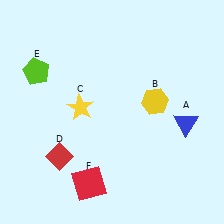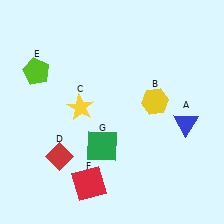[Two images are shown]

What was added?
A green square (G) was added in Image 2.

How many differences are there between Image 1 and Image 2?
There is 1 difference between the two images.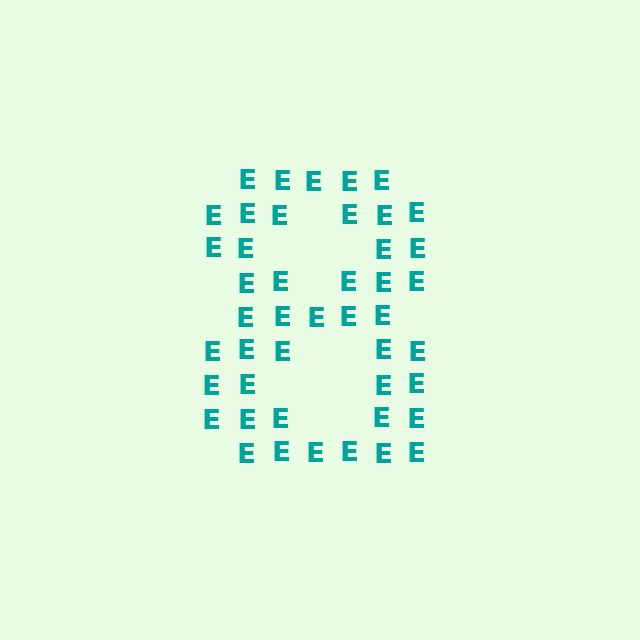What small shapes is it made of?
It is made of small letter E's.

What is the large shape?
The large shape is the digit 8.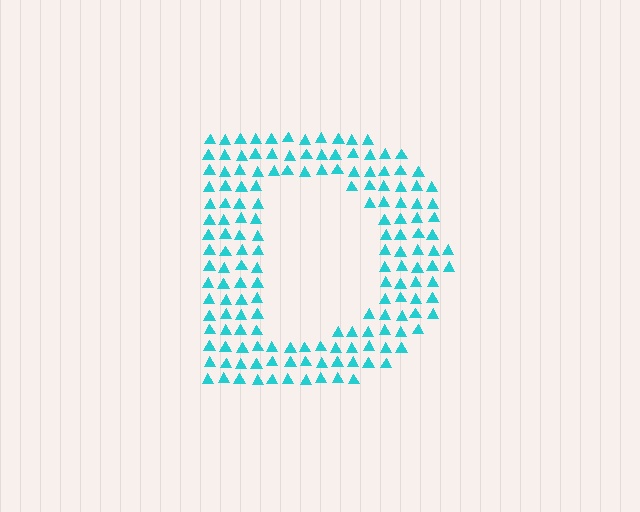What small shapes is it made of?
It is made of small triangles.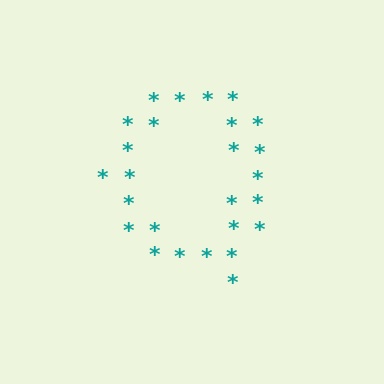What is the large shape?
The large shape is the letter Q.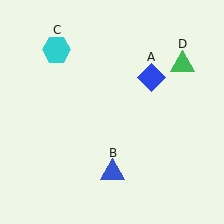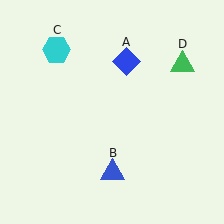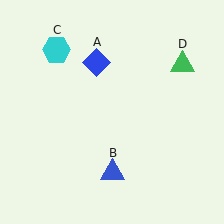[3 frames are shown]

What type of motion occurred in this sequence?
The blue diamond (object A) rotated counterclockwise around the center of the scene.